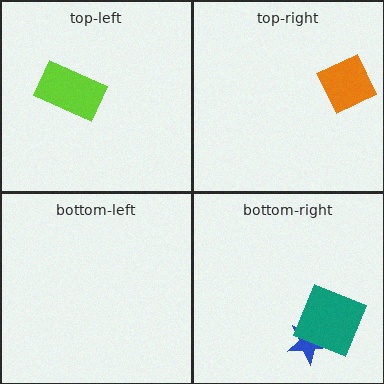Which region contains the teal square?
The bottom-right region.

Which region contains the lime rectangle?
The top-left region.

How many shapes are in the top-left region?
1.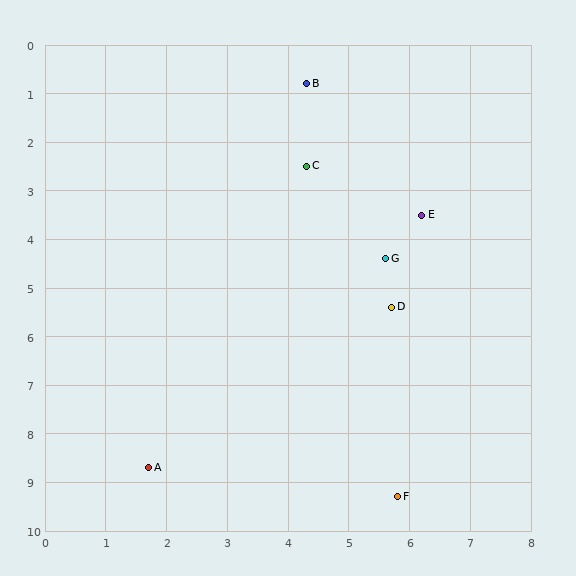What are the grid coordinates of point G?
Point G is at approximately (5.6, 4.4).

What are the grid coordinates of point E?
Point E is at approximately (6.2, 3.5).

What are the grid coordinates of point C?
Point C is at approximately (4.3, 2.5).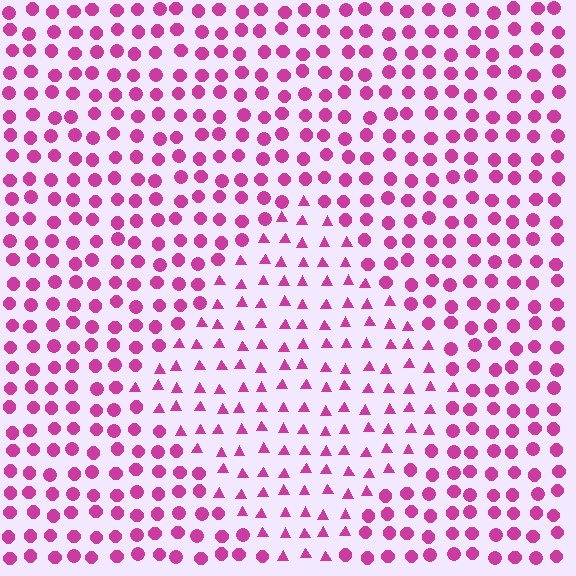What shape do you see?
I see a diamond.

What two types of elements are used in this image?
The image uses triangles inside the diamond region and circles outside it.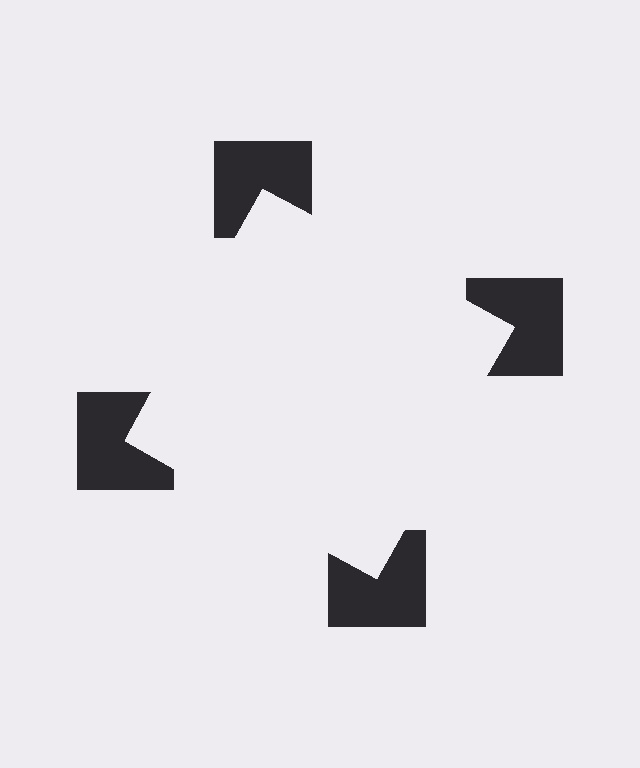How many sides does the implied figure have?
4 sides.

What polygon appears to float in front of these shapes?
An illusory square — its edges are inferred from the aligned wedge cuts in the notched squares, not physically drawn.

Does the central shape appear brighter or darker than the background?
It typically appears slightly brighter than the background, even though no actual brightness change is drawn.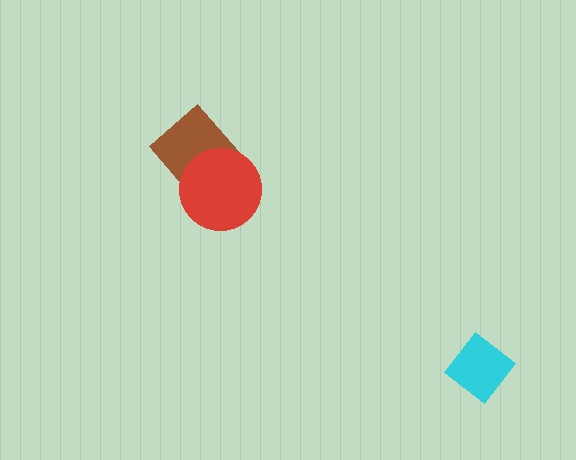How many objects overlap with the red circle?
1 object overlaps with the red circle.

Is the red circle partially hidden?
No, no other shape covers it.